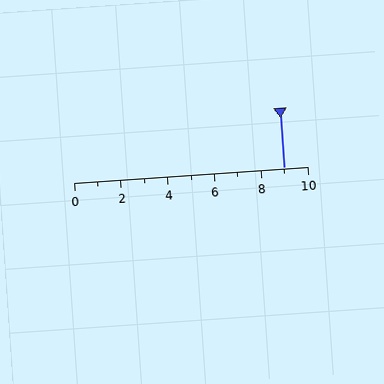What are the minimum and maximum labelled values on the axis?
The axis runs from 0 to 10.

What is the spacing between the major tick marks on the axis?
The major ticks are spaced 2 apart.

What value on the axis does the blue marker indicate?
The marker indicates approximately 9.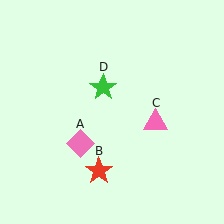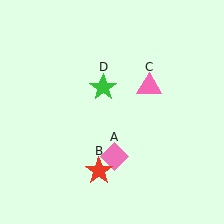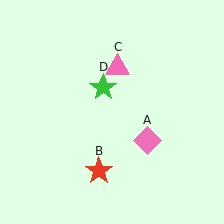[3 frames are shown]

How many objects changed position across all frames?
2 objects changed position: pink diamond (object A), pink triangle (object C).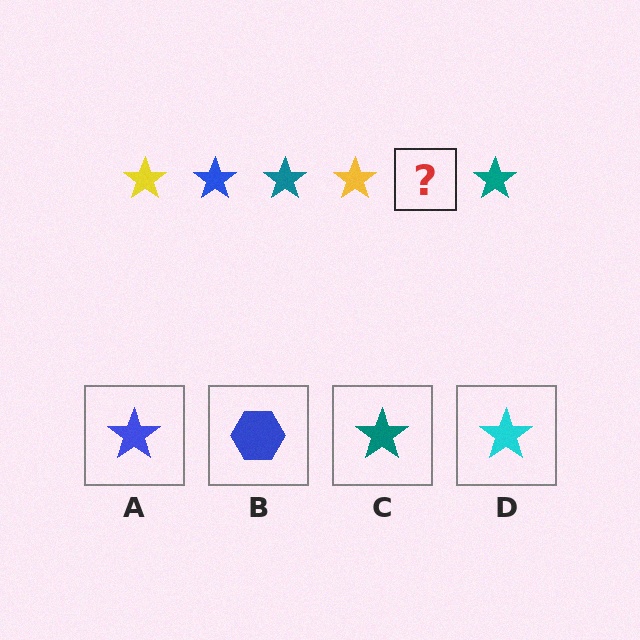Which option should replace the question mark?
Option A.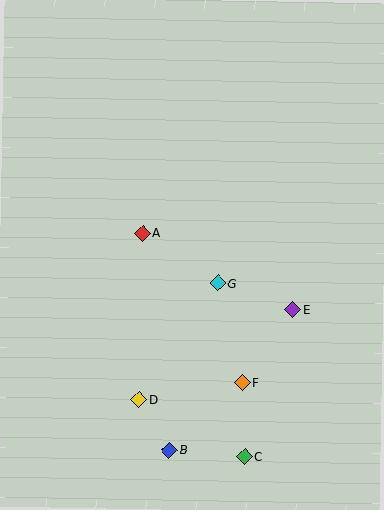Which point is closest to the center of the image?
Point G at (218, 283) is closest to the center.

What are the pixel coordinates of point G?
Point G is at (218, 283).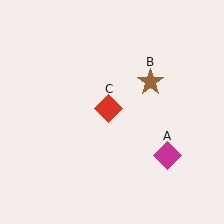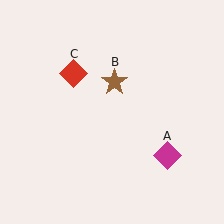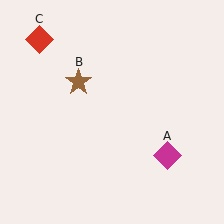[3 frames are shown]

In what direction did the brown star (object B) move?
The brown star (object B) moved left.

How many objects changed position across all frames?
2 objects changed position: brown star (object B), red diamond (object C).